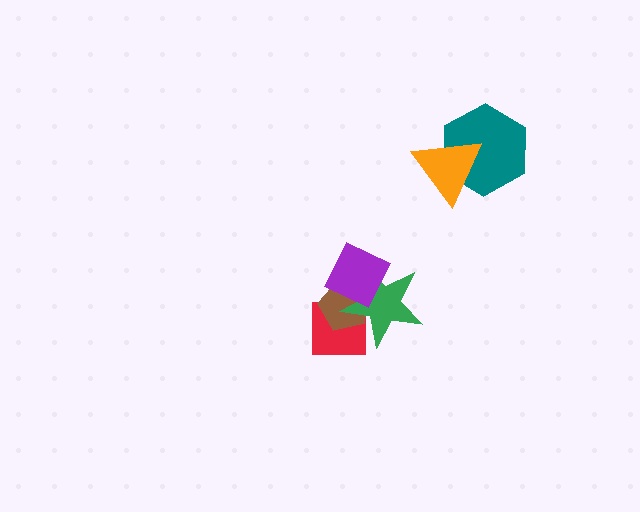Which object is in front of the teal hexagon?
The orange triangle is in front of the teal hexagon.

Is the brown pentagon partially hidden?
Yes, it is partially covered by another shape.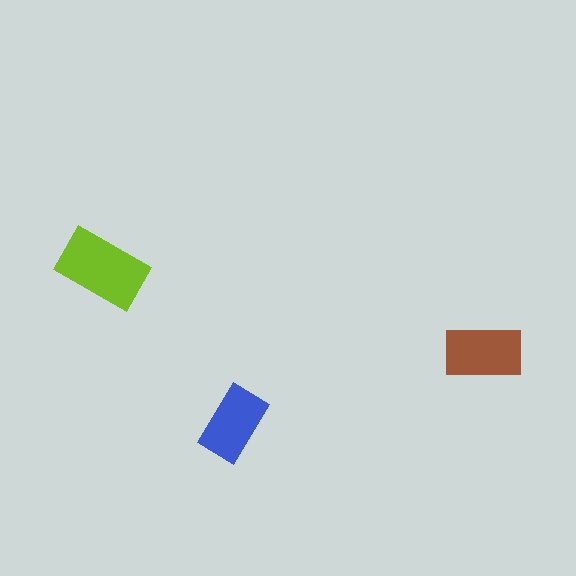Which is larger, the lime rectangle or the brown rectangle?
The lime one.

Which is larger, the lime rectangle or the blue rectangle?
The lime one.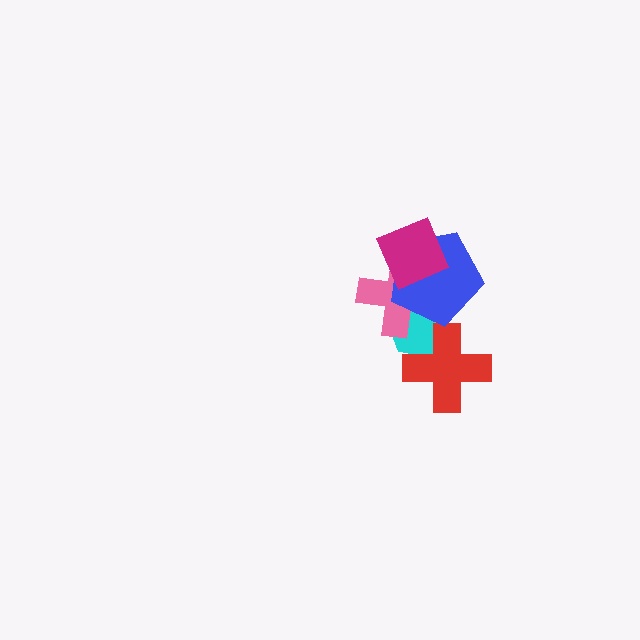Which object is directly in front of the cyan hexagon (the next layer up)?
The red cross is directly in front of the cyan hexagon.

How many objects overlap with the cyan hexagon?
3 objects overlap with the cyan hexagon.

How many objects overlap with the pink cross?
3 objects overlap with the pink cross.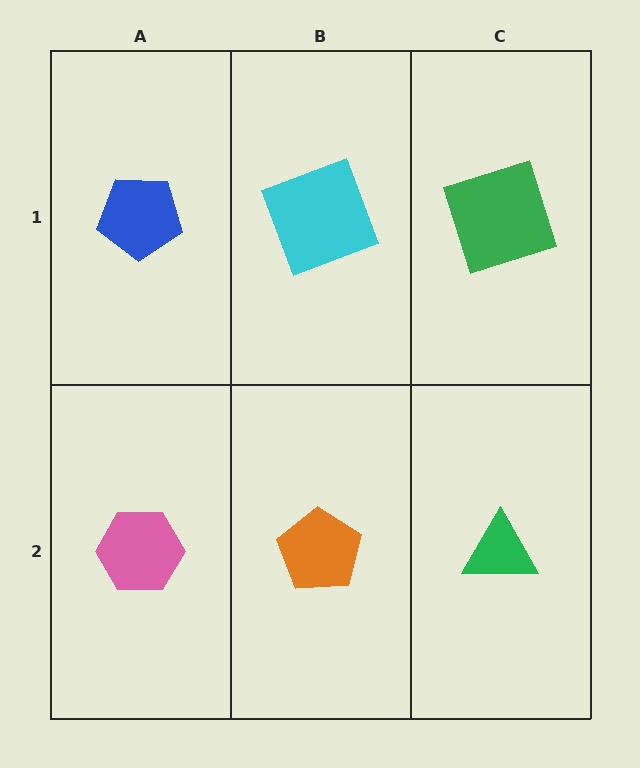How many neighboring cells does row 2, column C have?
2.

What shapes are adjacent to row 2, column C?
A green square (row 1, column C), an orange pentagon (row 2, column B).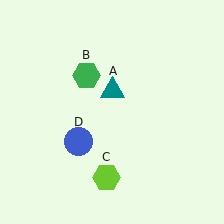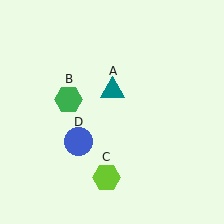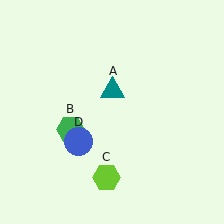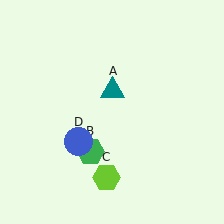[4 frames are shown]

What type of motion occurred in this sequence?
The green hexagon (object B) rotated counterclockwise around the center of the scene.